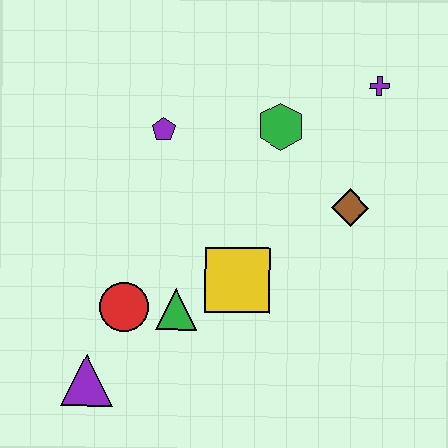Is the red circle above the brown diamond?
No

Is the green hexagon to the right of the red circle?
Yes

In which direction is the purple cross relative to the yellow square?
The purple cross is above the yellow square.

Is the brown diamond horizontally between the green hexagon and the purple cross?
Yes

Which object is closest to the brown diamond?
The green hexagon is closest to the brown diamond.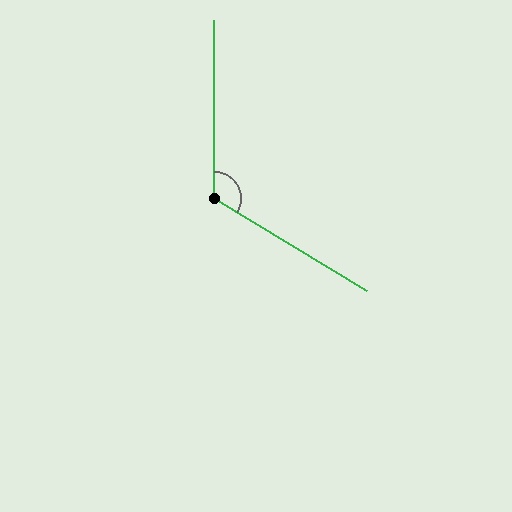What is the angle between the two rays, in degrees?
Approximately 121 degrees.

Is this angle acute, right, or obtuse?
It is obtuse.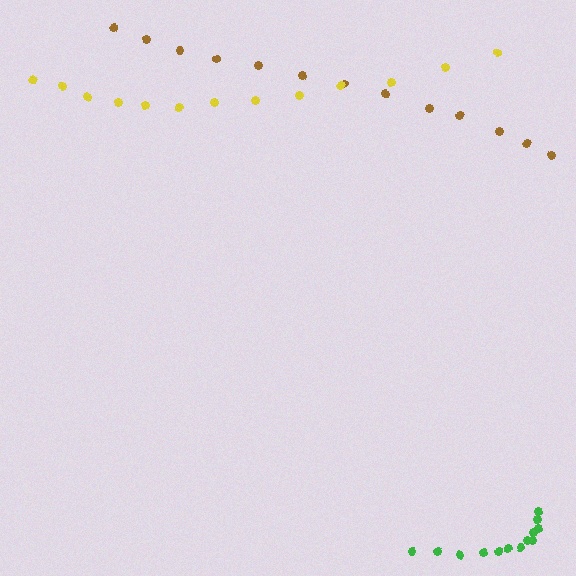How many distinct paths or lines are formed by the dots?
There are 3 distinct paths.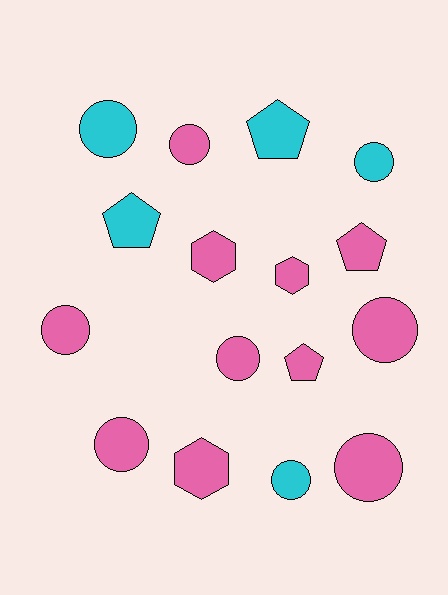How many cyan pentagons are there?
There are 2 cyan pentagons.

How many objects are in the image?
There are 16 objects.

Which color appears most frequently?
Pink, with 11 objects.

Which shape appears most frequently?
Circle, with 9 objects.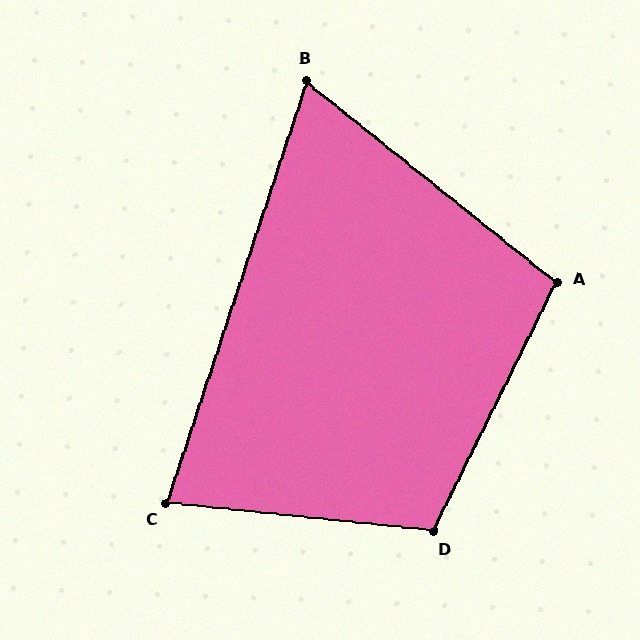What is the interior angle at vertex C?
Approximately 78 degrees (acute).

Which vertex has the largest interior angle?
D, at approximately 110 degrees.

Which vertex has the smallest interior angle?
B, at approximately 70 degrees.